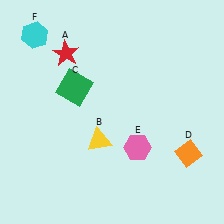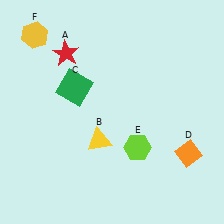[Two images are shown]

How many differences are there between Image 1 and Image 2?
There are 2 differences between the two images.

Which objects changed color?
E changed from pink to lime. F changed from cyan to yellow.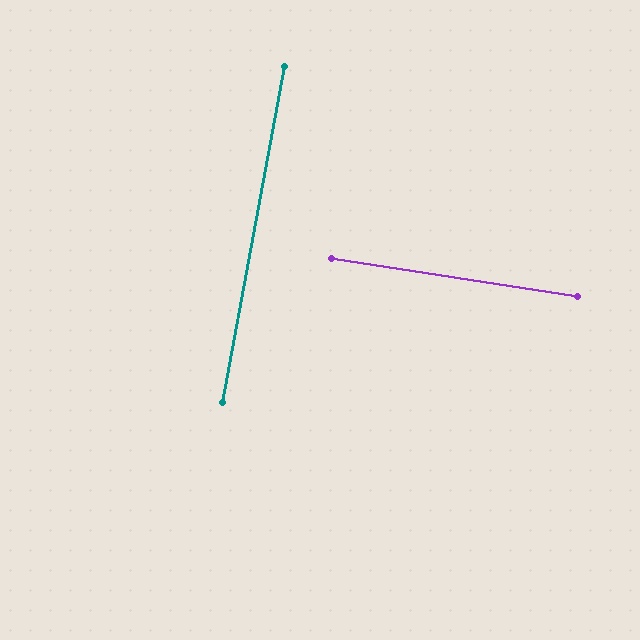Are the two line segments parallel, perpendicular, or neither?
Perpendicular — they meet at approximately 88°.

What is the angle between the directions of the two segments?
Approximately 88 degrees.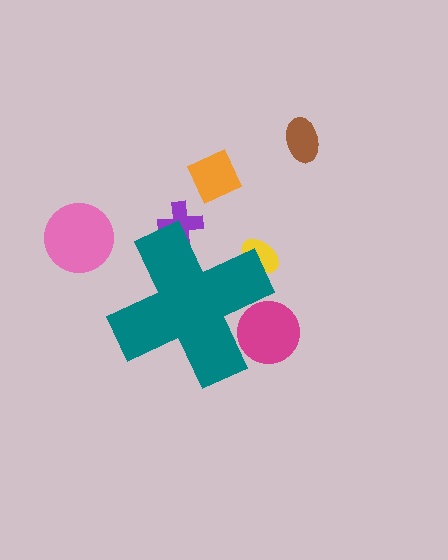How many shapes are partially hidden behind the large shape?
3 shapes are partially hidden.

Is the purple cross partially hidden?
Yes, the purple cross is partially hidden behind the teal cross.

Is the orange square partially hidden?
No, the orange square is fully visible.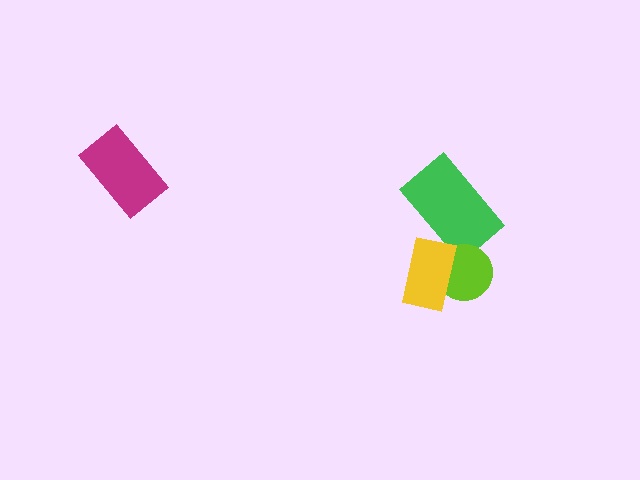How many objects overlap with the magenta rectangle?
0 objects overlap with the magenta rectangle.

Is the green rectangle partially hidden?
Yes, it is partially covered by another shape.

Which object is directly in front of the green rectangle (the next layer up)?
The lime circle is directly in front of the green rectangle.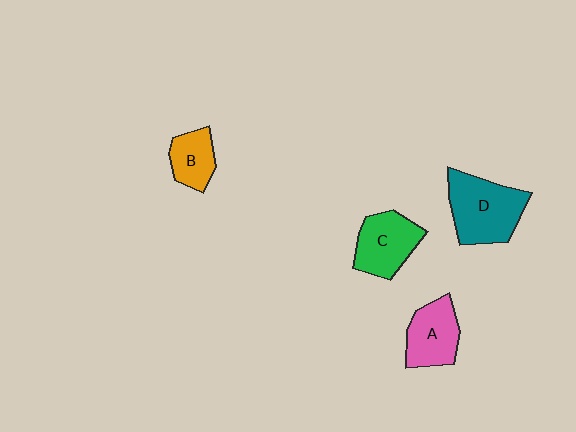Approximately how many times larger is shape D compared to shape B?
Approximately 2.0 times.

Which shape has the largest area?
Shape D (teal).